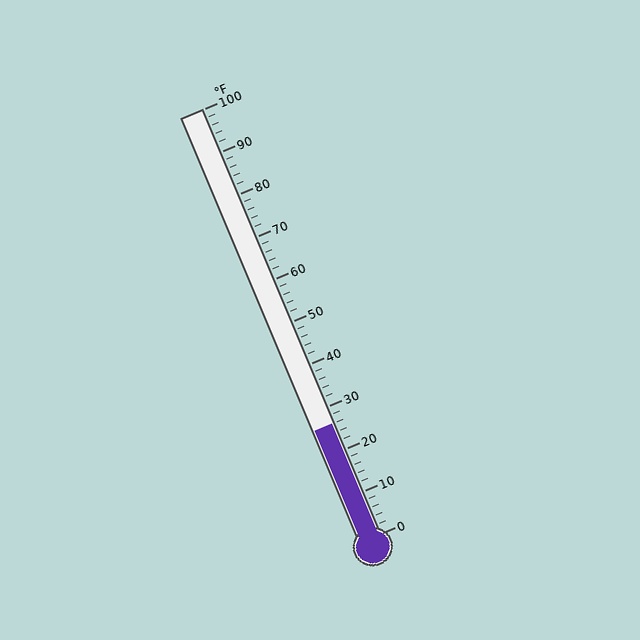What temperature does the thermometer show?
The thermometer shows approximately 26°F.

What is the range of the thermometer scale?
The thermometer scale ranges from 0°F to 100°F.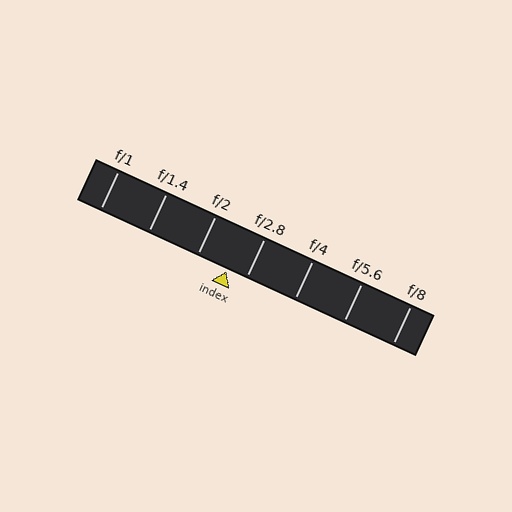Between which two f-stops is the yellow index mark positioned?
The index mark is between f/2 and f/2.8.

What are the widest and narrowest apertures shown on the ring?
The widest aperture shown is f/1 and the narrowest is f/8.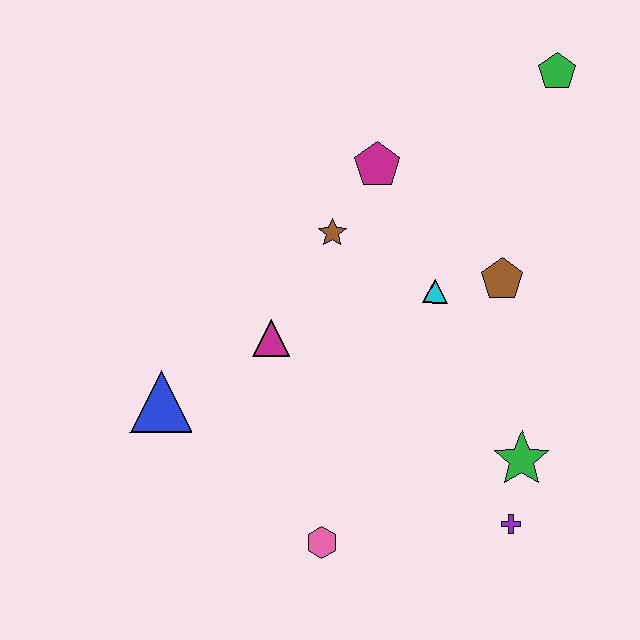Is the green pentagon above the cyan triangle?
Yes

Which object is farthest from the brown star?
The purple cross is farthest from the brown star.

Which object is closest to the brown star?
The magenta pentagon is closest to the brown star.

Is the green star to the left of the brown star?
No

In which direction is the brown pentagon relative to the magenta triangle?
The brown pentagon is to the right of the magenta triangle.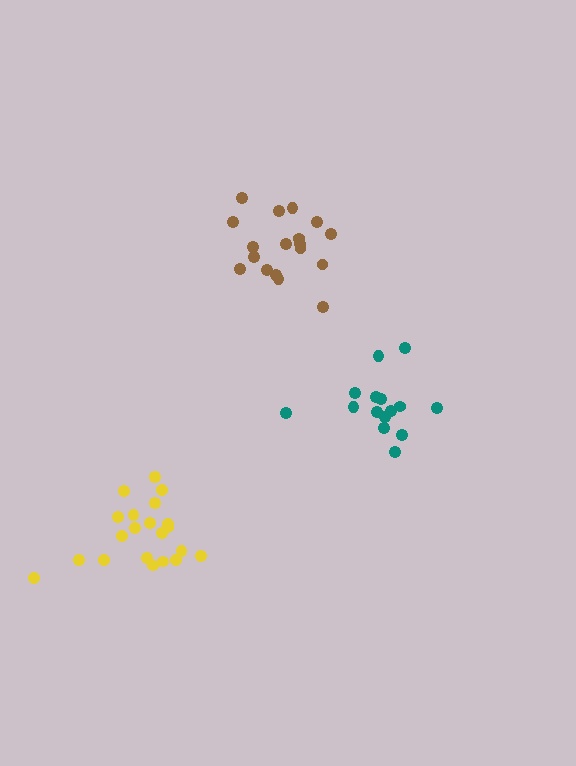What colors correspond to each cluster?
The clusters are colored: brown, yellow, teal.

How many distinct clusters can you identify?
There are 3 distinct clusters.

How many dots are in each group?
Group 1: 18 dots, Group 2: 21 dots, Group 3: 15 dots (54 total).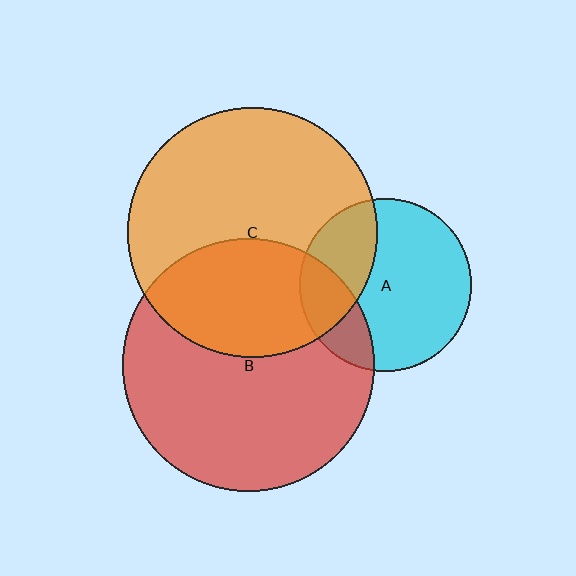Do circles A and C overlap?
Yes.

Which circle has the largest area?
Circle B (red).